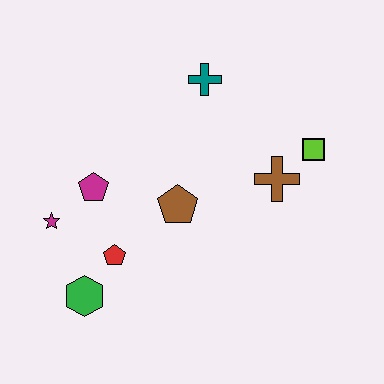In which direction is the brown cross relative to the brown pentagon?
The brown cross is to the right of the brown pentagon.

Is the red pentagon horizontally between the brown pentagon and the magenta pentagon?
Yes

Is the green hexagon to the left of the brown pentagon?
Yes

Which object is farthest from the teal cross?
The green hexagon is farthest from the teal cross.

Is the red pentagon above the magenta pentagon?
No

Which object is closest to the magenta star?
The magenta pentagon is closest to the magenta star.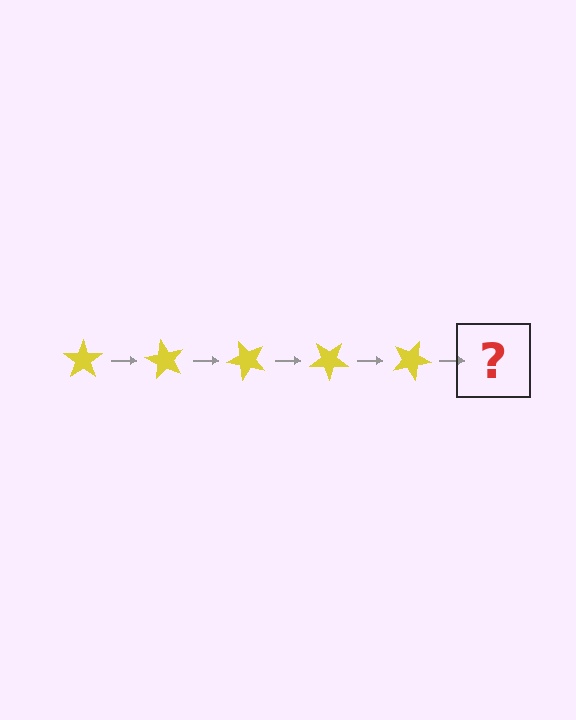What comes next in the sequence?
The next element should be a yellow star rotated 300 degrees.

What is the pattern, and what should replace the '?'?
The pattern is that the star rotates 60 degrees each step. The '?' should be a yellow star rotated 300 degrees.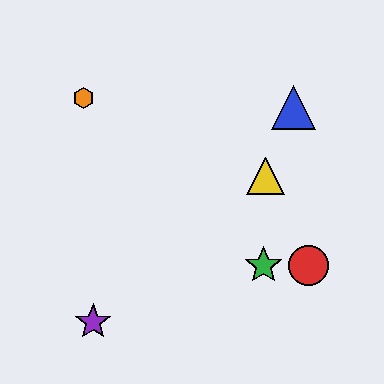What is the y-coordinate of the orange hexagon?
The orange hexagon is at y≈98.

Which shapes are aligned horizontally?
The red circle, the green star are aligned horizontally.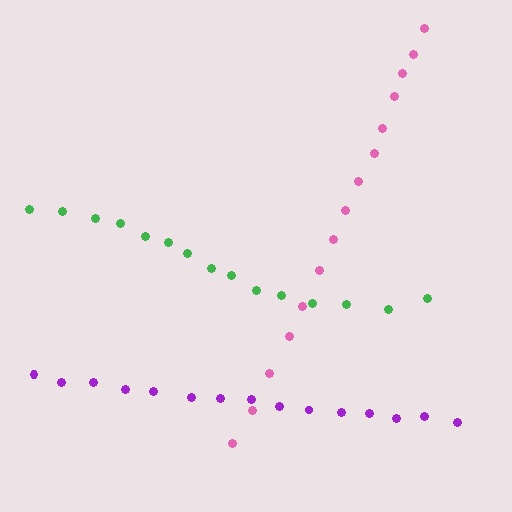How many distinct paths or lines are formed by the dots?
There are 3 distinct paths.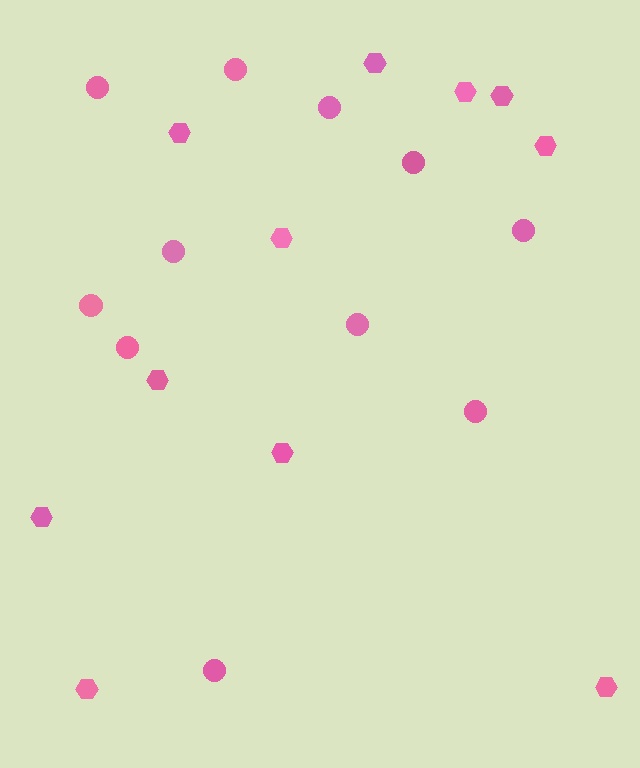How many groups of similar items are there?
There are 2 groups: one group of circles (11) and one group of hexagons (11).